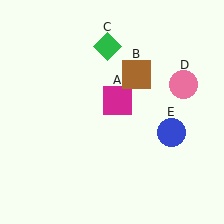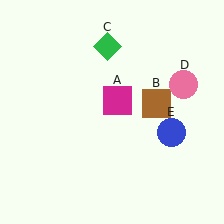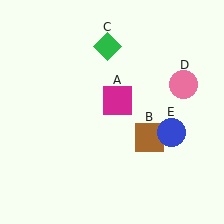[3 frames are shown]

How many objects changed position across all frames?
1 object changed position: brown square (object B).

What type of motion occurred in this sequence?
The brown square (object B) rotated clockwise around the center of the scene.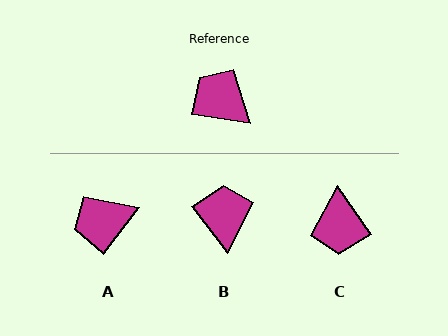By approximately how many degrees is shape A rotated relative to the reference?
Approximately 62 degrees counter-clockwise.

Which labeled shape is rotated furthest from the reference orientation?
C, about 134 degrees away.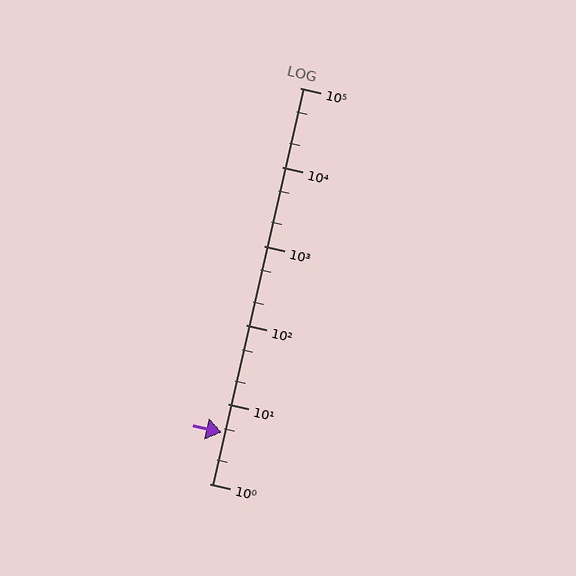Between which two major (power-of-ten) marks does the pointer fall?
The pointer is between 1 and 10.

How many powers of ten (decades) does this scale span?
The scale spans 5 decades, from 1 to 100000.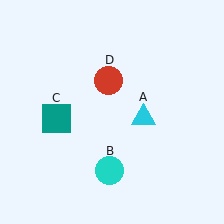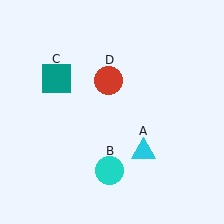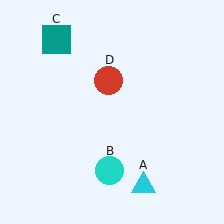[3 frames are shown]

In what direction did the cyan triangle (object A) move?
The cyan triangle (object A) moved down.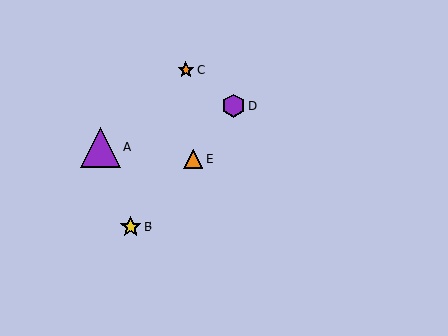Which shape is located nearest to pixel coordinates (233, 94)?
The purple hexagon (labeled D) at (233, 106) is nearest to that location.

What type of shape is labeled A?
Shape A is a purple triangle.